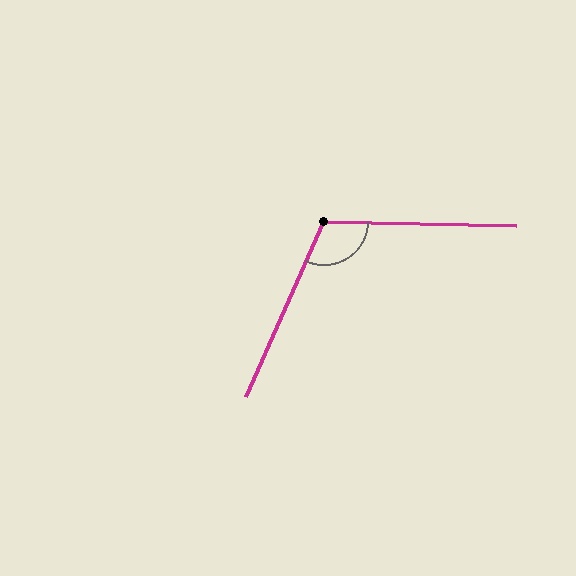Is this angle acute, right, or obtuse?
It is obtuse.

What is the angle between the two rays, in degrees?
Approximately 113 degrees.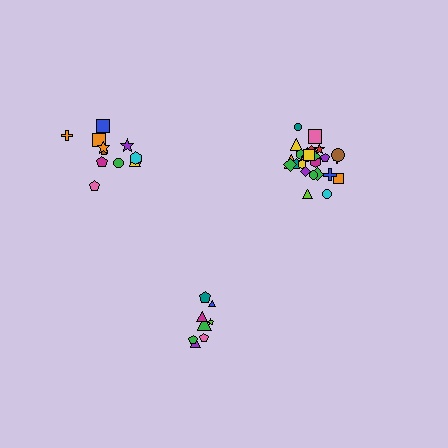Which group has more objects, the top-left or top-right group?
The top-right group.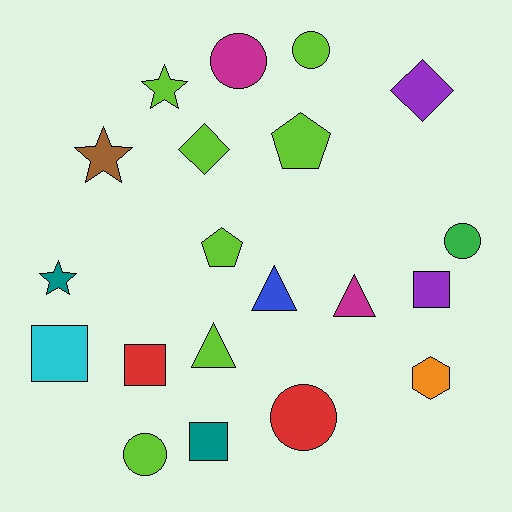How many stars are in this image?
There are 3 stars.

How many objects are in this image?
There are 20 objects.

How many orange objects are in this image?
There is 1 orange object.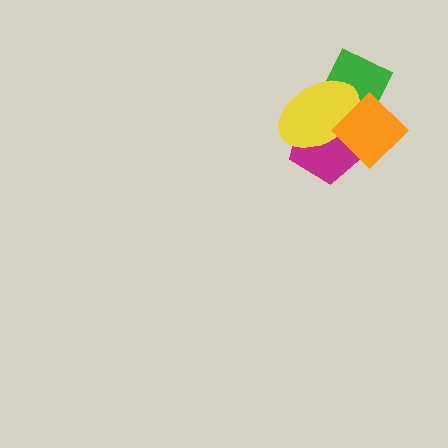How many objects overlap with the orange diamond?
3 objects overlap with the orange diamond.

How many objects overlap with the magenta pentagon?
2 objects overlap with the magenta pentagon.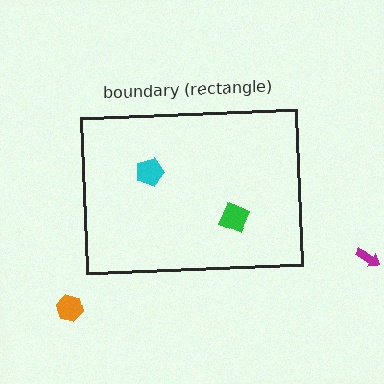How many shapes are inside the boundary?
2 inside, 2 outside.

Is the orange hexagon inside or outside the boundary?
Outside.